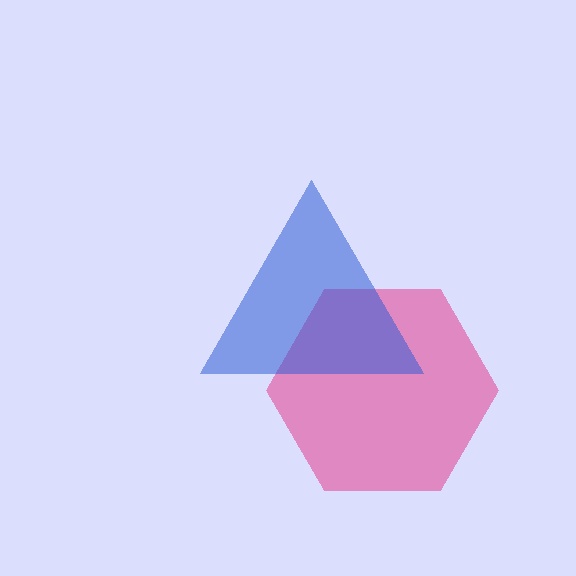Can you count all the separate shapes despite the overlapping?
Yes, there are 2 separate shapes.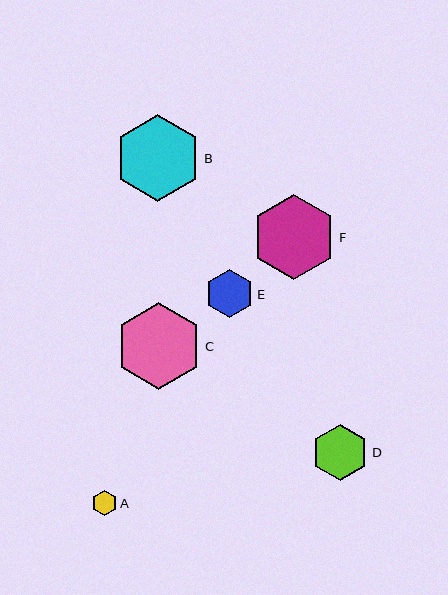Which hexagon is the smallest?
Hexagon A is the smallest with a size of approximately 25 pixels.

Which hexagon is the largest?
Hexagon C is the largest with a size of approximately 87 pixels.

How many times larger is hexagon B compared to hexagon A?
Hexagon B is approximately 3.4 times the size of hexagon A.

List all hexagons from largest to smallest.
From largest to smallest: C, B, F, D, E, A.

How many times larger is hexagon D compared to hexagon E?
Hexagon D is approximately 1.2 times the size of hexagon E.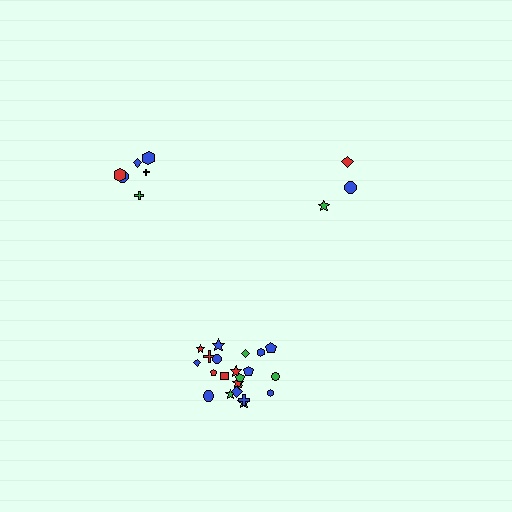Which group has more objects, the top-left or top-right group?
The top-left group.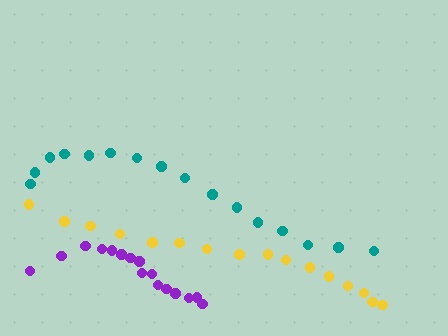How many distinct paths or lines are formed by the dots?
There are 3 distinct paths.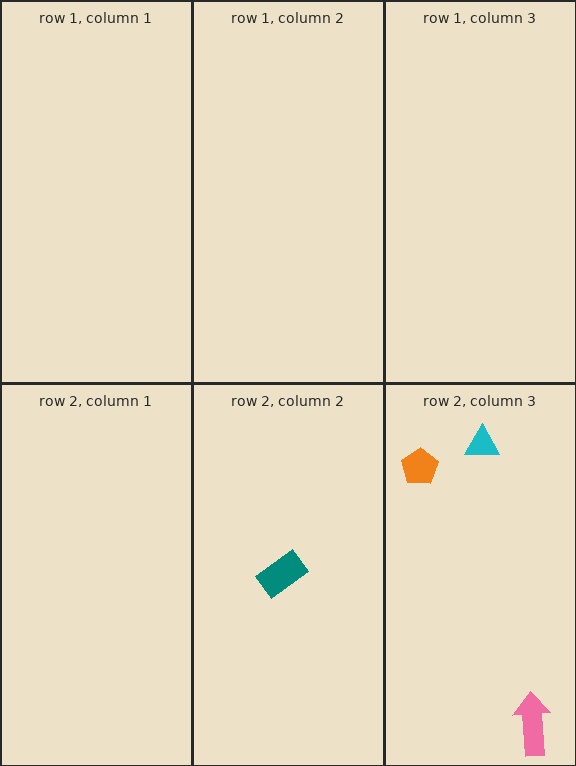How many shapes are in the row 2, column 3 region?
3.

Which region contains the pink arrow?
The row 2, column 3 region.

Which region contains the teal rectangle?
The row 2, column 2 region.